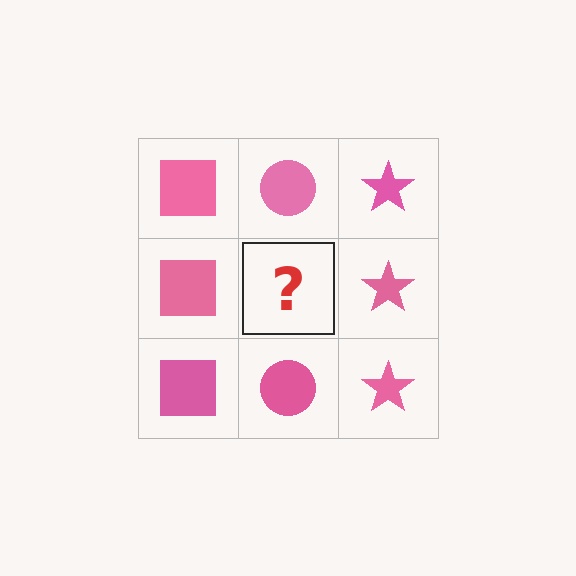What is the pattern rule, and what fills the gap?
The rule is that each column has a consistent shape. The gap should be filled with a pink circle.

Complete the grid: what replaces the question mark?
The question mark should be replaced with a pink circle.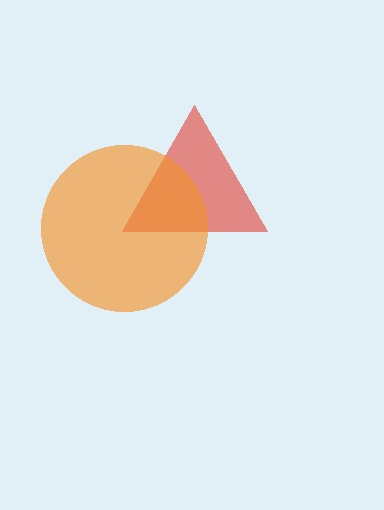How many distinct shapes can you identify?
There are 2 distinct shapes: a red triangle, an orange circle.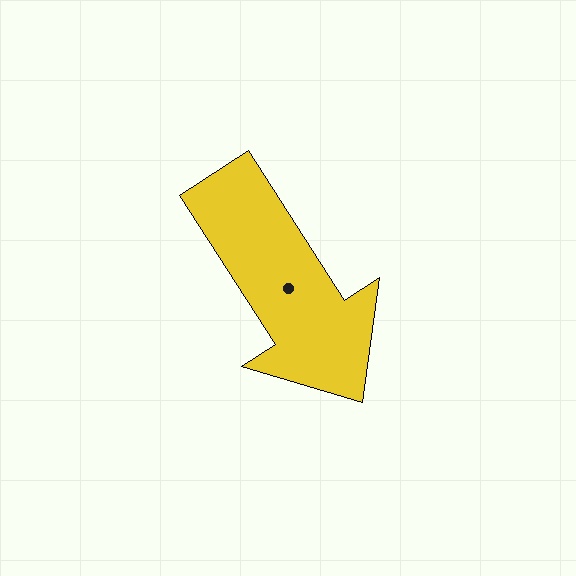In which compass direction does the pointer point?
Southeast.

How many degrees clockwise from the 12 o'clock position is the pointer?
Approximately 147 degrees.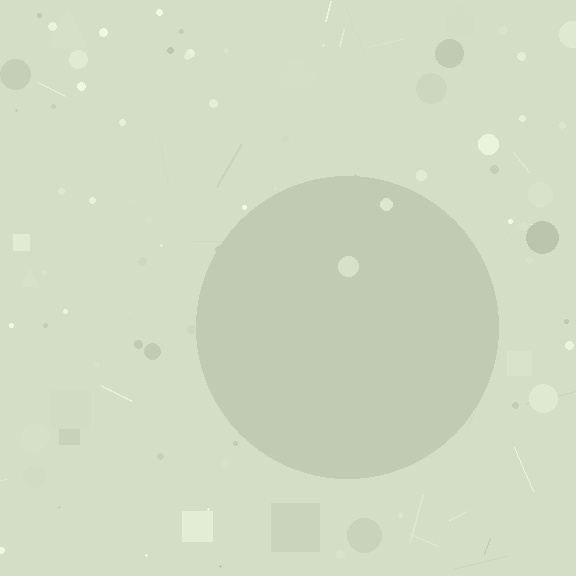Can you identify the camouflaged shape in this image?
The camouflaged shape is a circle.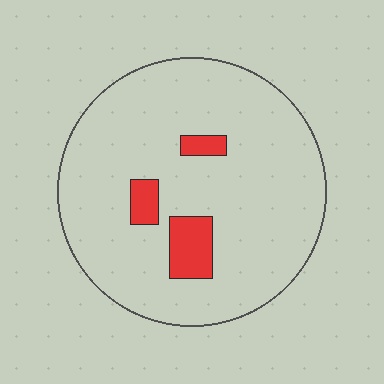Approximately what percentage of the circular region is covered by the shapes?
Approximately 10%.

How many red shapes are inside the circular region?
3.